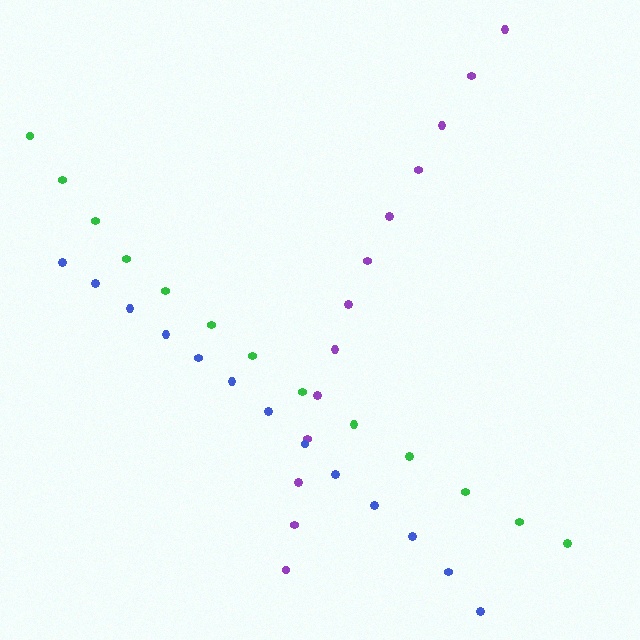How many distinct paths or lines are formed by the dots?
There are 3 distinct paths.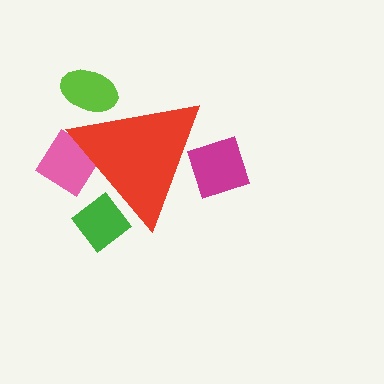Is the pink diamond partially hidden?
Yes, the pink diamond is partially hidden behind the red triangle.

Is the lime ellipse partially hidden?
Yes, the lime ellipse is partially hidden behind the red triangle.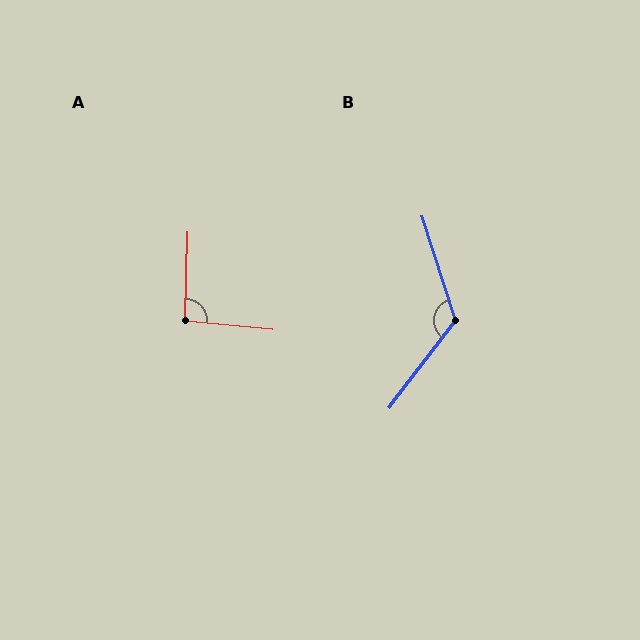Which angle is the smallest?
A, at approximately 94 degrees.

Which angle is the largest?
B, at approximately 125 degrees.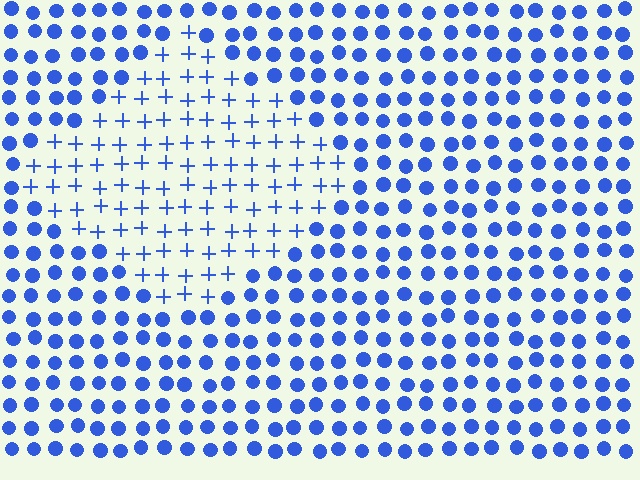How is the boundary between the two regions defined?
The boundary is defined by a change in element shape: plus signs inside vs. circles outside. All elements share the same color and spacing.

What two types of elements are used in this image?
The image uses plus signs inside the diamond region and circles outside it.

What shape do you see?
I see a diamond.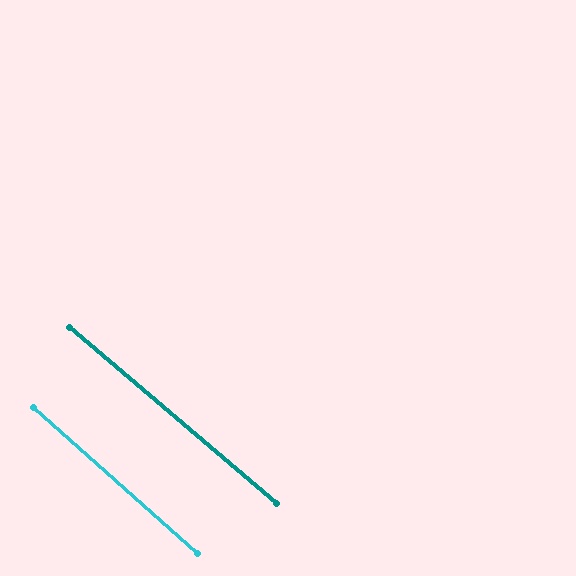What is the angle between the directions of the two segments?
Approximately 1 degree.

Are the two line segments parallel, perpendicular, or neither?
Parallel — their directions differ by only 1.3°.